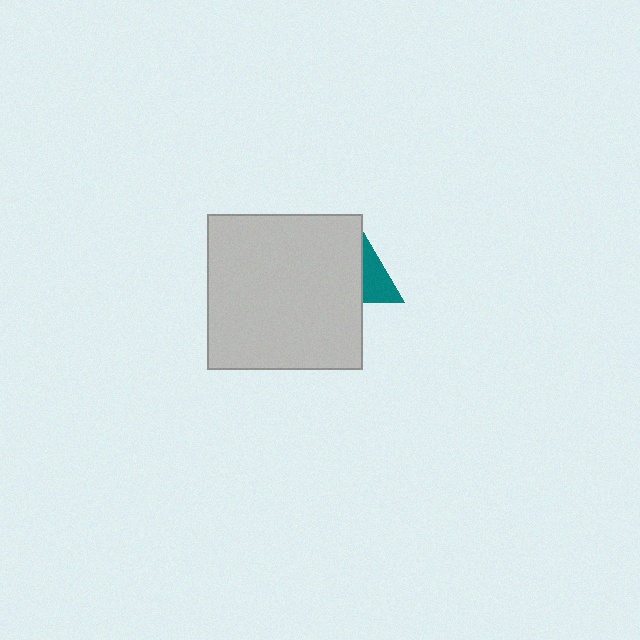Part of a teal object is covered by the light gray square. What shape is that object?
It is a triangle.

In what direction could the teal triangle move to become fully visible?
The teal triangle could move right. That would shift it out from behind the light gray square entirely.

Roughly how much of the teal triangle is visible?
A small part of it is visible (roughly 44%).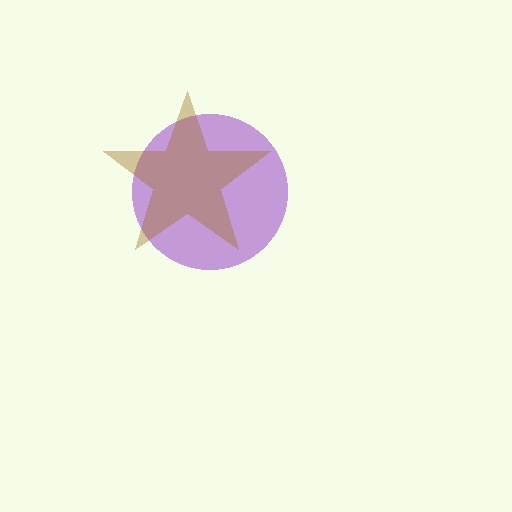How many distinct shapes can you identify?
There are 2 distinct shapes: a purple circle, a brown star.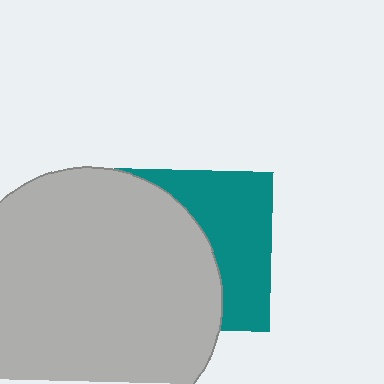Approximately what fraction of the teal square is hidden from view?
Roughly 55% of the teal square is hidden behind the light gray circle.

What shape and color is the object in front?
The object in front is a light gray circle.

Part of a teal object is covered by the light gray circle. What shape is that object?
It is a square.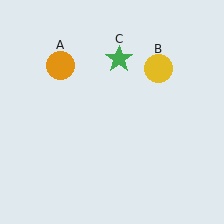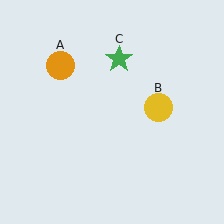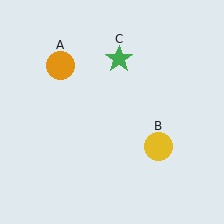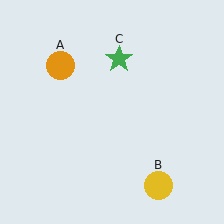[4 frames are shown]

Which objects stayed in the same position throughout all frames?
Orange circle (object A) and green star (object C) remained stationary.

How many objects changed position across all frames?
1 object changed position: yellow circle (object B).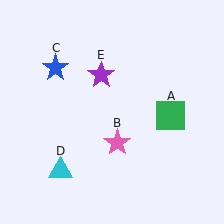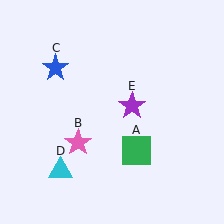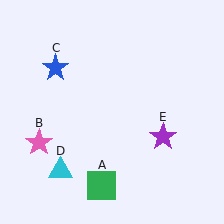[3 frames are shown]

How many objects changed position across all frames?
3 objects changed position: green square (object A), pink star (object B), purple star (object E).